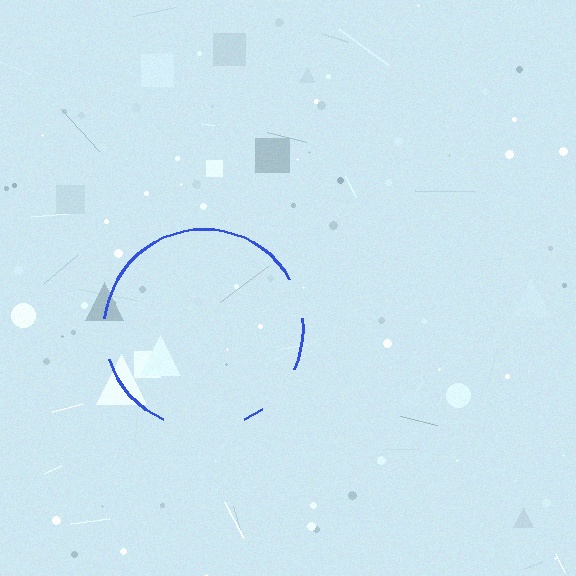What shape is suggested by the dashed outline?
The dashed outline suggests a circle.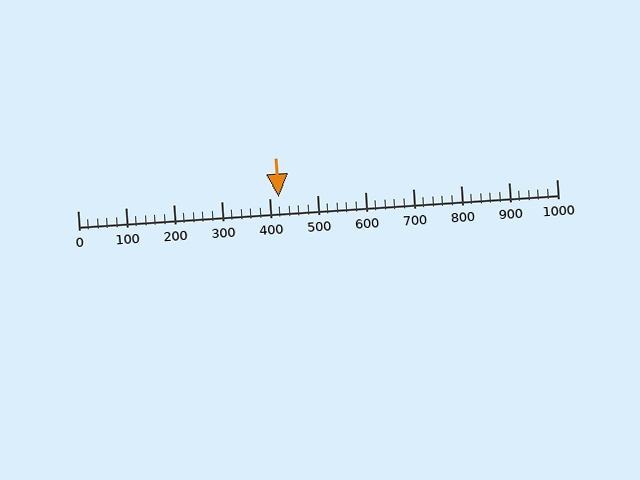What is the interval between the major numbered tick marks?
The major tick marks are spaced 100 units apart.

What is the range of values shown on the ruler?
The ruler shows values from 0 to 1000.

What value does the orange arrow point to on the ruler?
The orange arrow points to approximately 419.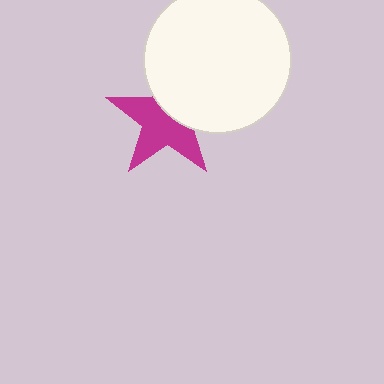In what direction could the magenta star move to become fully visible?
The magenta star could move toward the lower-left. That would shift it out from behind the white circle entirely.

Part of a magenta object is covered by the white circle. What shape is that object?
It is a star.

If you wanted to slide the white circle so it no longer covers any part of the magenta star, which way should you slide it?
Slide it toward the upper-right — that is the most direct way to separate the two shapes.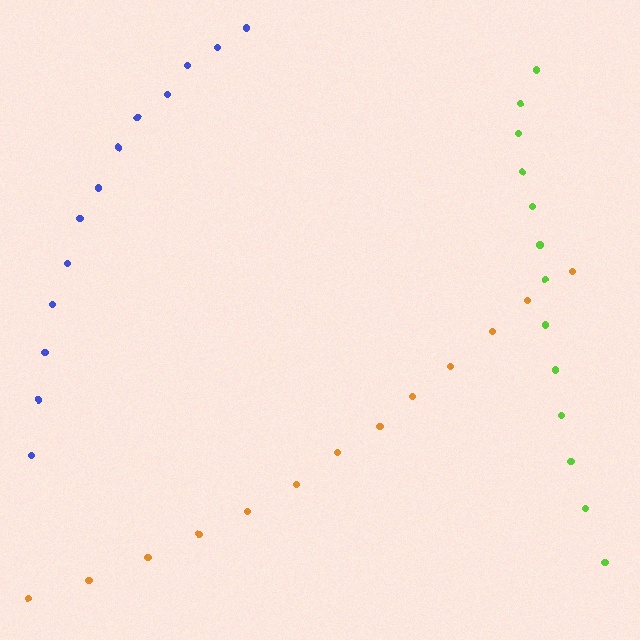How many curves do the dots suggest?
There are 3 distinct paths.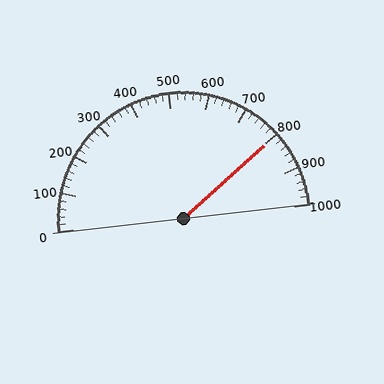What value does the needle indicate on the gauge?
The needle indicates approximately 800.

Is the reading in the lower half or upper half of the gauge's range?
The reading is in the upper half of the range (0 to 1000).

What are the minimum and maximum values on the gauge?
The gauge ranges from 0 to 1000.